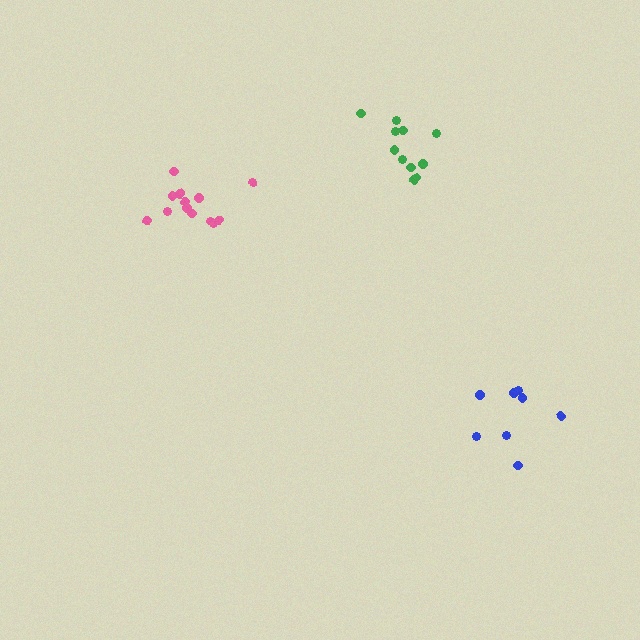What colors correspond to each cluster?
The clusters are colored: blue, pink, green.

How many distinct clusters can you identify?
There are 3 distinct clusters.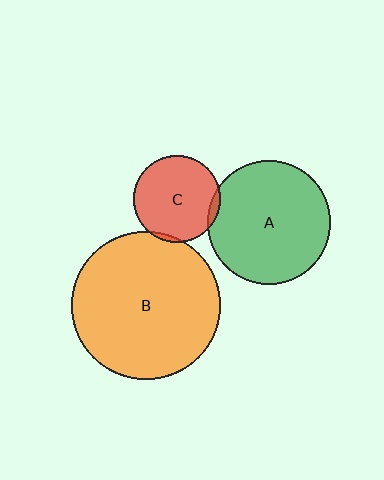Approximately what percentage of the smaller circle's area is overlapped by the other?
Approximately 5%.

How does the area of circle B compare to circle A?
Approximately 1.4 times.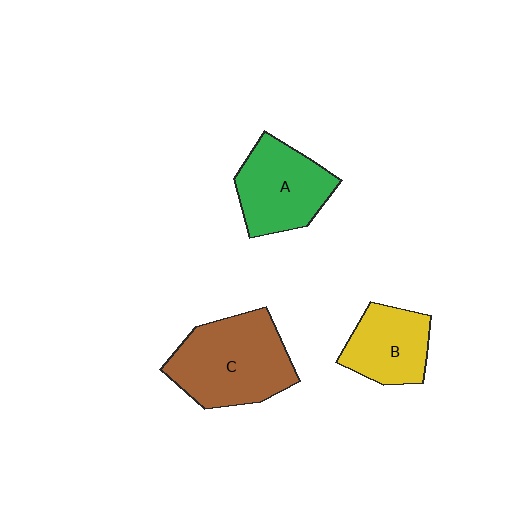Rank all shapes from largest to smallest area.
From largest to smallest: C (brown), A (green), B (yellow).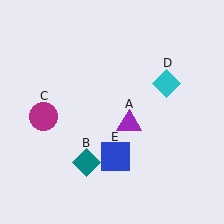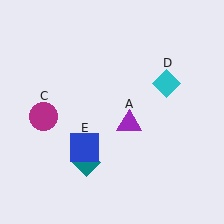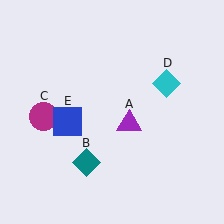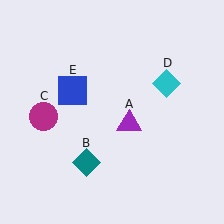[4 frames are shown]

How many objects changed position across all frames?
1 object changed position: blue square (object E).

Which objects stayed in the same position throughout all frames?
Purple triangle (object A) and teal diamond (object B) and magenta circle (object C) and cyan diamond (object D) remained stationary.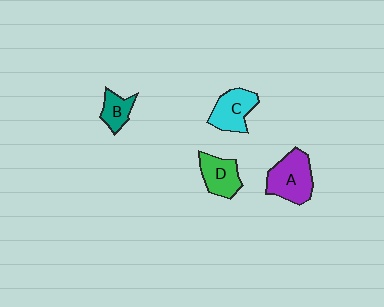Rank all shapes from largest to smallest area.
From largest to smallest: A (purple), C (cyan), D (green), B (teal).